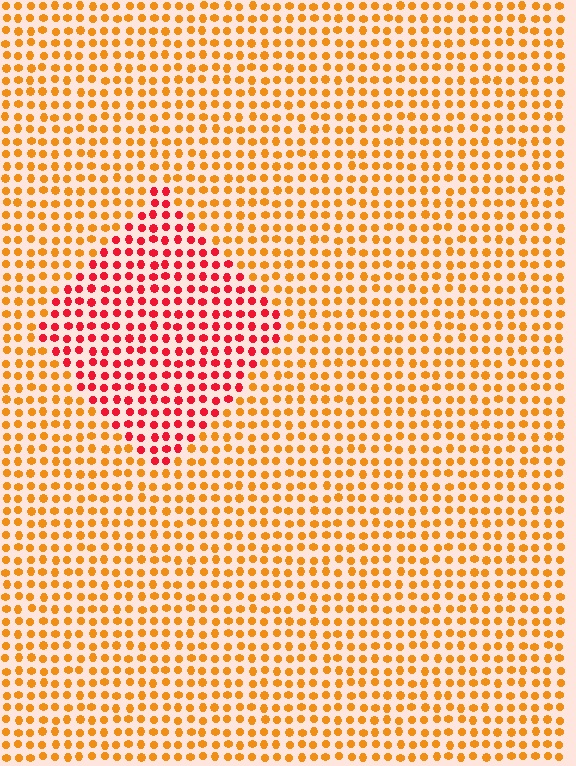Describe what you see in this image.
The image is filled with small orange elements in a uniform arrangement. A diamond-shaped region is visible where the elements are tinted to a slightly different hue, forming a subtle color boundary.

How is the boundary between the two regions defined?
The boundary is defined purely by a slight shift in hue (about 41 degrees). Spacing, size, and orientation are identical on both sides.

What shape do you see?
I see a diamond.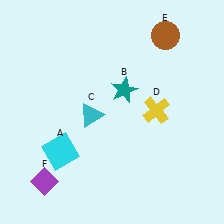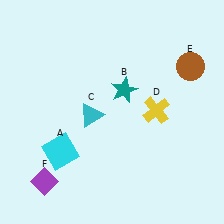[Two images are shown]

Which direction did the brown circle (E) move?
The brown circle (E) moved down.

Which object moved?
The brown circle (E) moved down.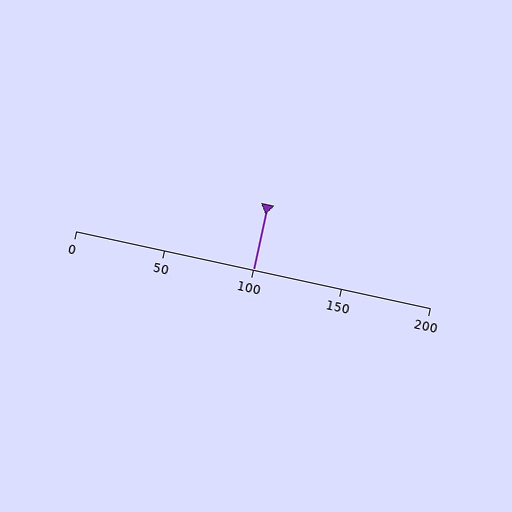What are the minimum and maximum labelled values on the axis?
The axis runs from 0 to 200.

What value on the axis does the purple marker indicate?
The marker indicates approximately 100.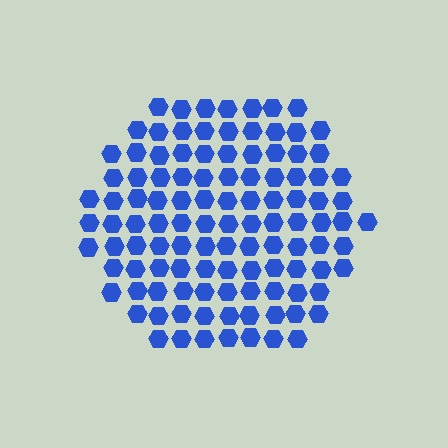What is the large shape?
The large shape is a hexagon.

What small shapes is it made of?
It is made of small hexagons.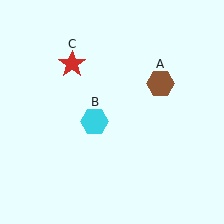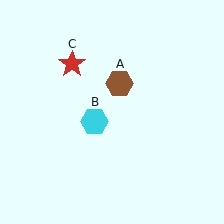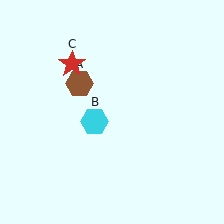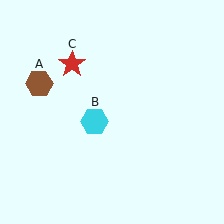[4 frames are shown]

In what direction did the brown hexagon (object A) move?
The brown hexagon (object A) moved left.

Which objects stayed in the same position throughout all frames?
Cyan hexagon (object B) and red star (object C) remained stationary.